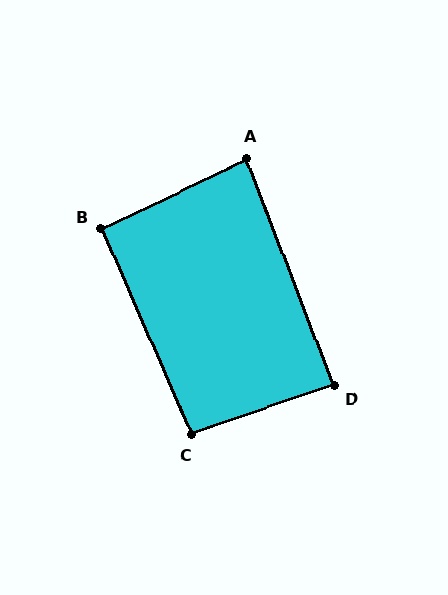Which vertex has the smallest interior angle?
A, at approximately 85 degrees.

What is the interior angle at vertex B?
Approximately 92 degrees (approximately right).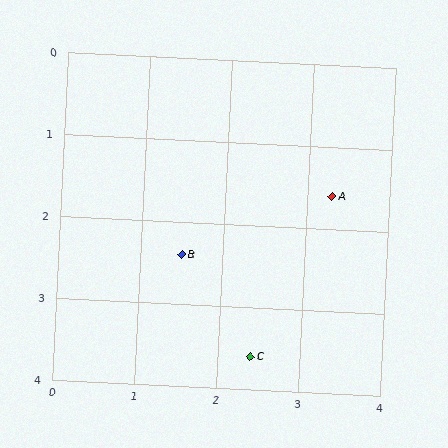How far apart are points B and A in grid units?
Points B and A are about 2.0 grid units apart.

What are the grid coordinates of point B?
Point B is at approximately (1.5, 2.4).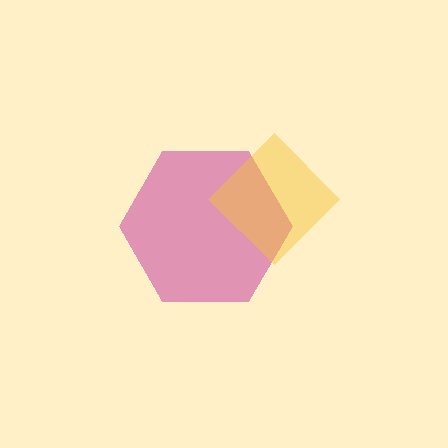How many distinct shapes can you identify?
There are 2 distinct shapes: a magenta hexagon, a yellow diamond.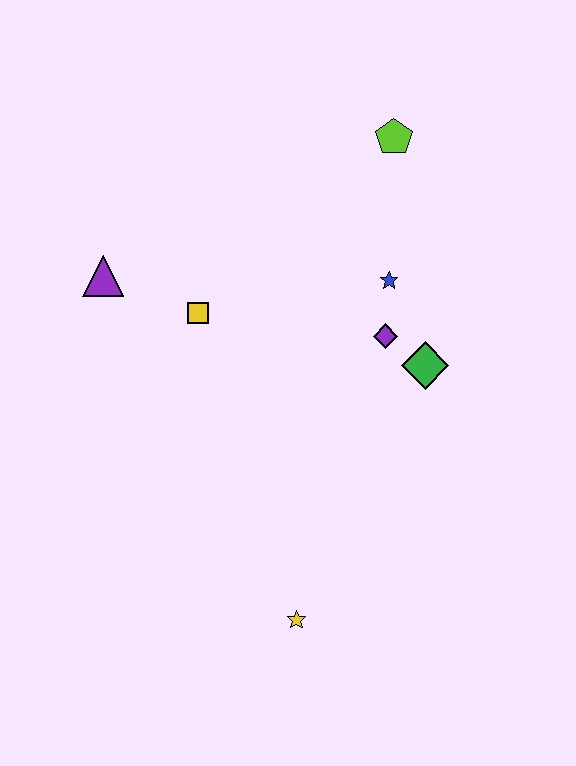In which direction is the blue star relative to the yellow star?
The blue star is above the yellow star.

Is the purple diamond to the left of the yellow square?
No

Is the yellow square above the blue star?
No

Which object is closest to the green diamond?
The purple diamond is closest to the green diamond.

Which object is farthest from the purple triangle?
The yellow star is farthest from the purple triangle.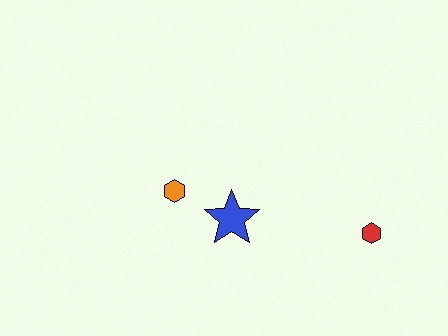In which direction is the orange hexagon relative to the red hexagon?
The orange hexagon is to the left of the red hexagon.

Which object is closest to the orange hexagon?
The blue star is closest to the orange hexagon.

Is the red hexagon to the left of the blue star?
No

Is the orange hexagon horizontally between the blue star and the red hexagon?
No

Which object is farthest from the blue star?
The red hexagon is farthest from the blue star.